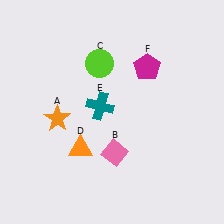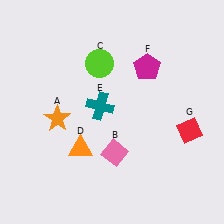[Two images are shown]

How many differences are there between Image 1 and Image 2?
There is 1 difference between the two images.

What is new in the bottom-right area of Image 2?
A red diamond (G) was added in the bottom-right area of Image 2.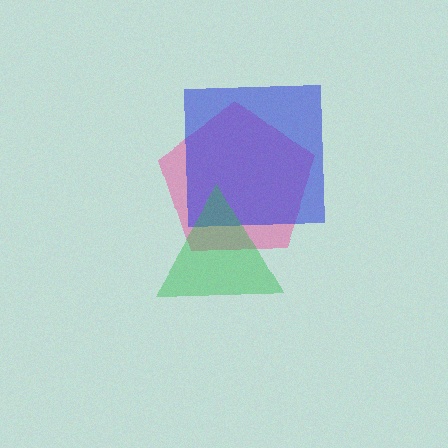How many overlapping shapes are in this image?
There are 3 overlapping shapes in the image.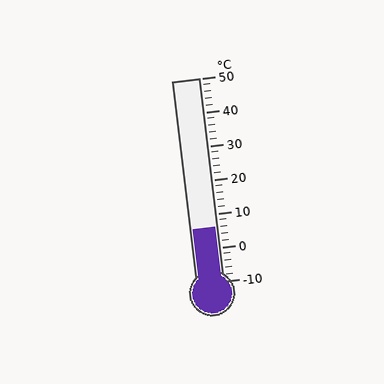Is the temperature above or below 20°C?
The temperature is below 20°C.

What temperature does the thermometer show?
The thermometer shows approximately 6°C.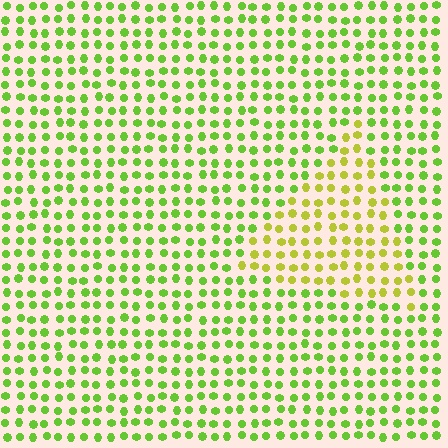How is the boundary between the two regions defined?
The boundary is defined purely by a slight shift in hue (about 32 degrees). Spacing, size, and orientation are identical on both sides.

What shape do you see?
I see a triangle.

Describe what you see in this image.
The image is filled with small lime elements in a uniform arrangement. A triangle-shaped region is visible where the elements are tinted to a slightly different hue, forming a subtle color boundary.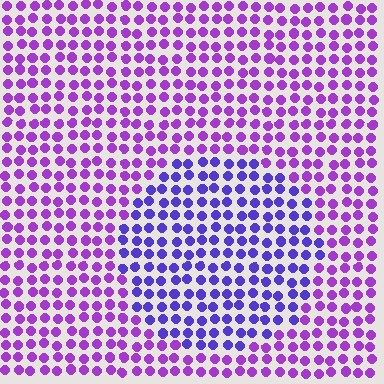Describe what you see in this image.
The image is filled with small purple elements in a uniform arrangement. A circle-shaped region is visible where the elements are tinted to a slightly different hue, forming a subtle color boundary.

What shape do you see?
I see a circle.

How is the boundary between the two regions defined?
The boundary is defined purely by a slight shift in hue (about 33 degrees). Spacing, size, and orientation are identical on both sides.